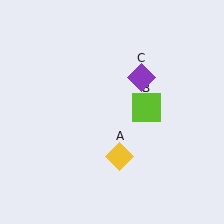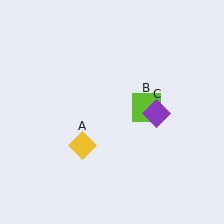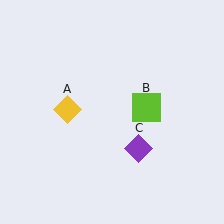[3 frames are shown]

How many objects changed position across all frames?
2 objects changed position: yellow diamond (object A), purple diamond (object C).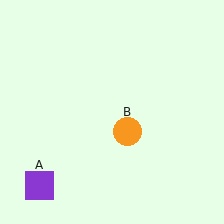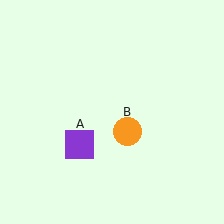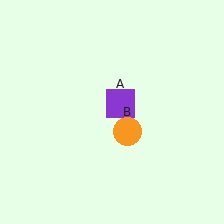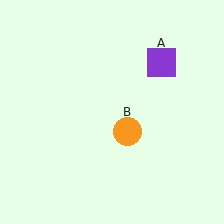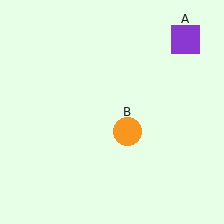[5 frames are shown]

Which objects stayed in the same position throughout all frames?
Orange circle (object B) remained stationary.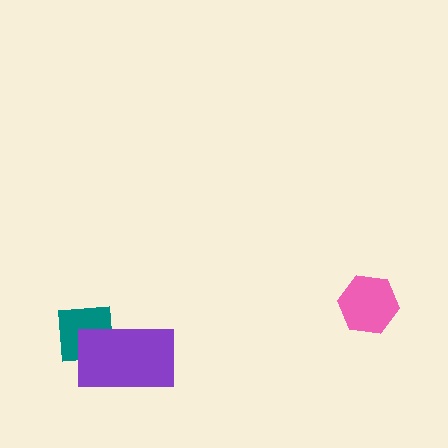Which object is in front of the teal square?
The purple rectangle is in front of the teal square.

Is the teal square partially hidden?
Yes, it is partially covered by another shape.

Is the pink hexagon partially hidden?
No, no other shape covers it.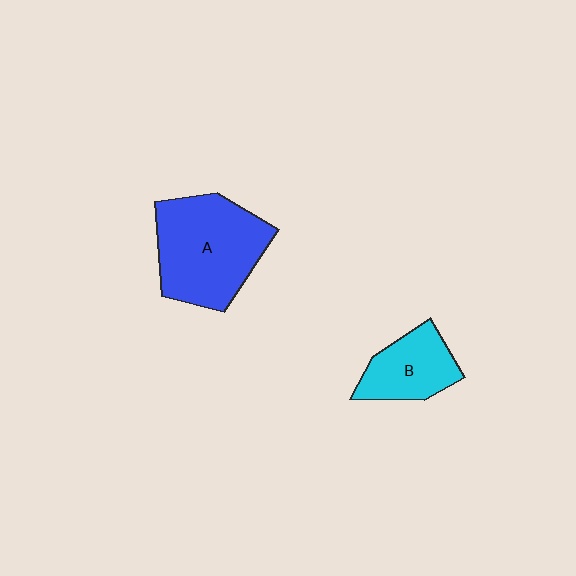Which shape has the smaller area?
Shape B (cyan).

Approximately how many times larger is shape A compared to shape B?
Approximately 1.9 times.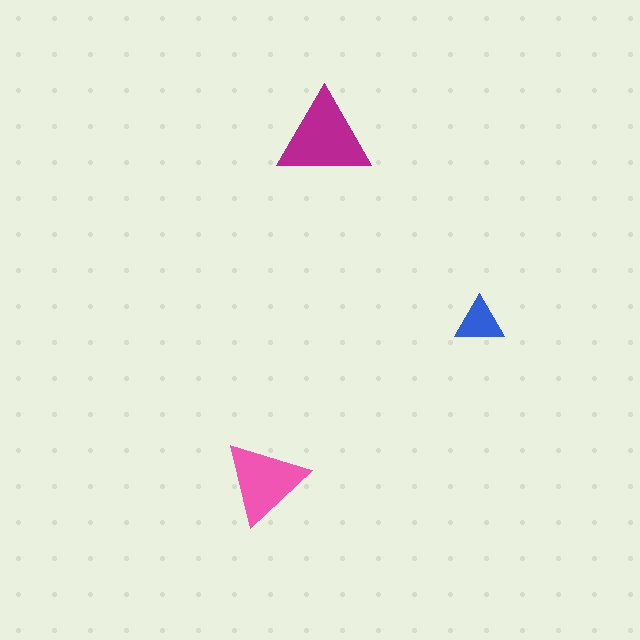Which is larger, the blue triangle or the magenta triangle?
The magenta one.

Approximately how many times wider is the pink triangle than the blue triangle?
About 1.5 times wider.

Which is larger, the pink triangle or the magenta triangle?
The magenta one.